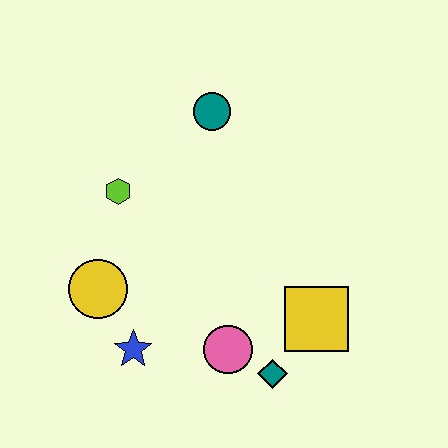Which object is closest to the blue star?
The yellow circle is closest to the blue star.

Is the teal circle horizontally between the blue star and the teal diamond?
Yes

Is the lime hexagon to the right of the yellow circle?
Yes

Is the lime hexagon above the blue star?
Yes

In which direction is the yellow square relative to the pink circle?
The yellow square is to the right of the pink circle.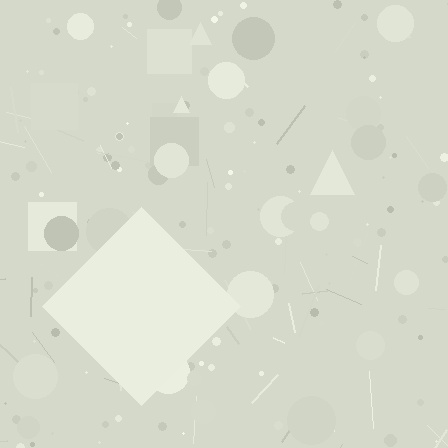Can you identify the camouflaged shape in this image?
The camouflaged shape is a diamond.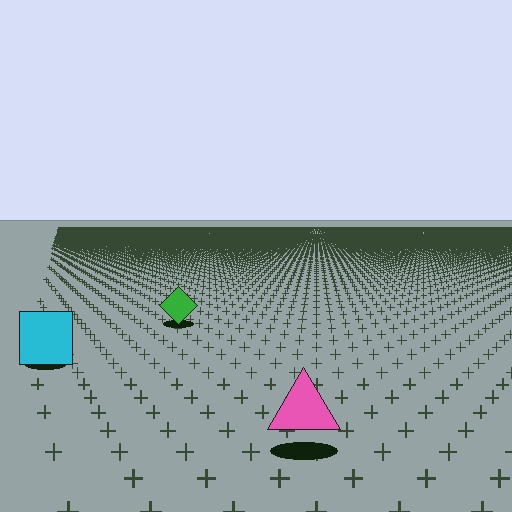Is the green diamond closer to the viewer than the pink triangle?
No. The pink triangle is closer — you can tell from the texture gradient: the ground texture is coarser near it.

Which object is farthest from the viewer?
The green diamond is farthest from the viewer. It appears smaller and the ground texture around it is denser.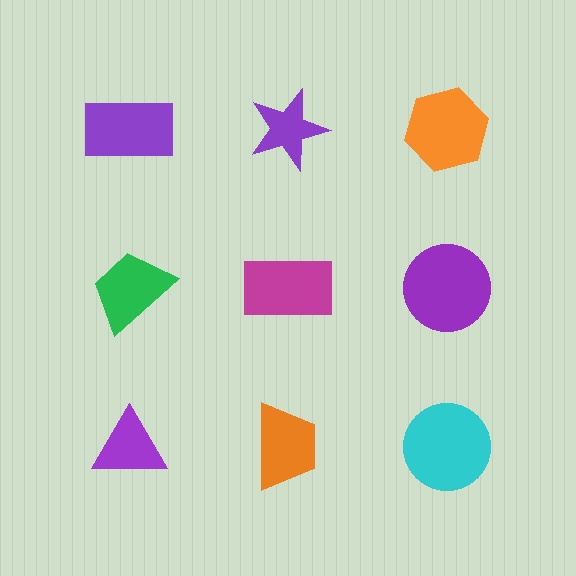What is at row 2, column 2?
A magenta rectangle.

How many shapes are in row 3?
3 shapes.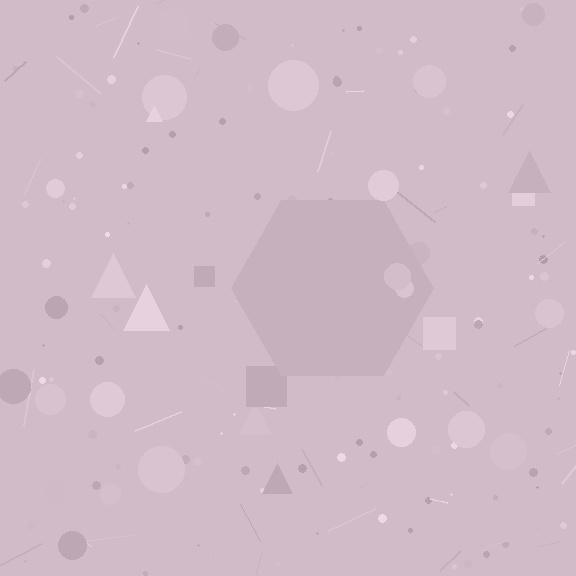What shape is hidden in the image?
A hexagon is hidden in the image.